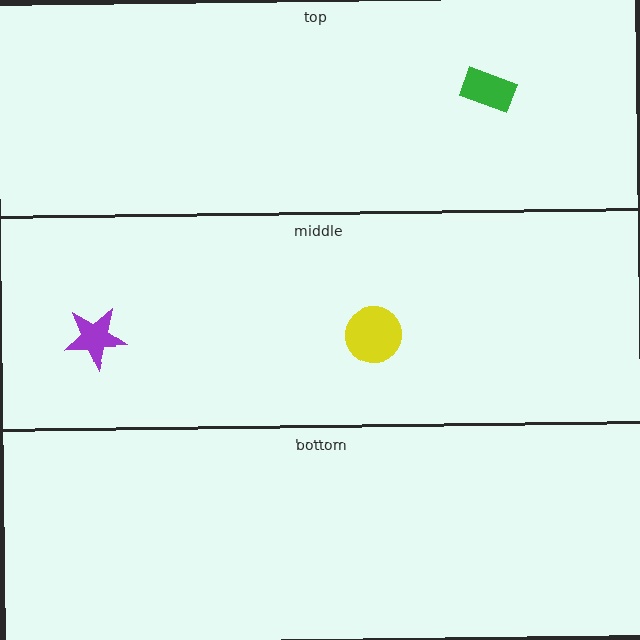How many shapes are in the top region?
1.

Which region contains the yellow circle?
The middle region.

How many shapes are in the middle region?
2.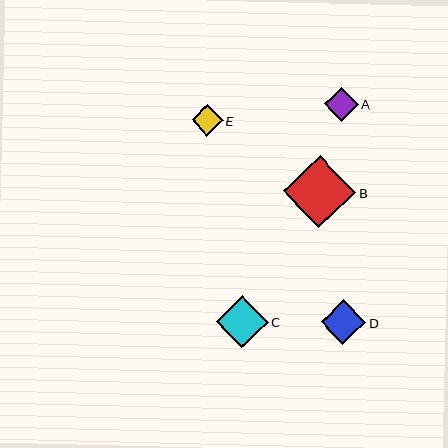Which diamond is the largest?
Diamond B is the largest with a size of approximately 72 pixels.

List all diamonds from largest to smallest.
From largest to smallest: B, C, D, A, E.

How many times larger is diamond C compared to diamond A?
Diamond C is approximately 1.5 times the size of diamond A.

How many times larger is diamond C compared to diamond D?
Diamond C is approximately 1.2 times the size of diamond D.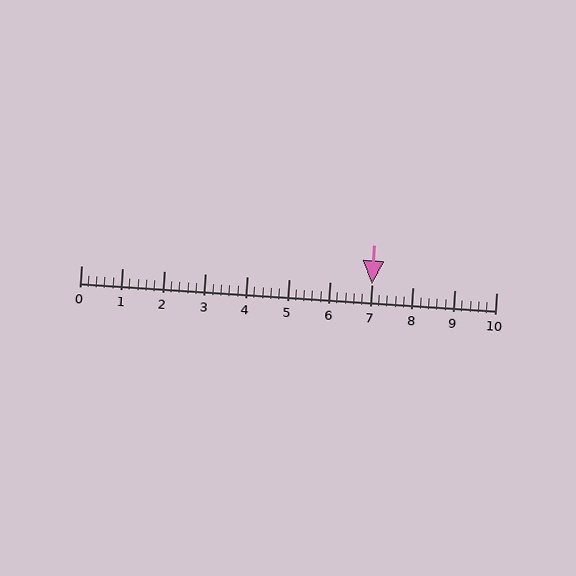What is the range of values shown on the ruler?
The ruler shows values from 0 to 10.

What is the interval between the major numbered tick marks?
The major tick marks are spaced 1 units apart.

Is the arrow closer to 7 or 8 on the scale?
The arrow is closer to 7.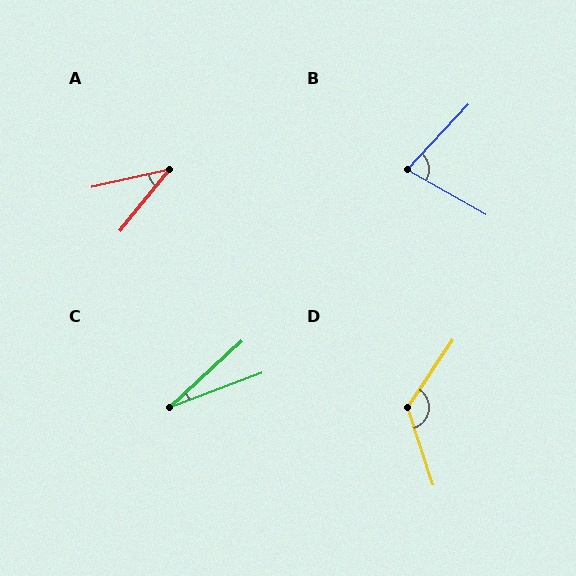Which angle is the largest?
D, at approximately 128 degrees.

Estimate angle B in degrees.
Approximately 76 degrees.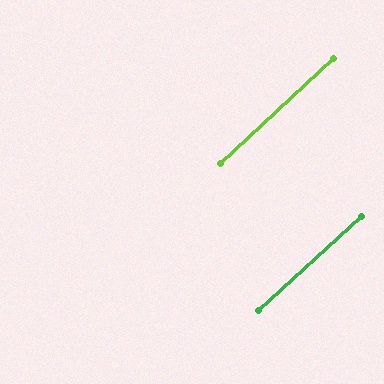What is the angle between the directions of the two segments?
Approximately 1 degree.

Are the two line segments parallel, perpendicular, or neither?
Parallel — their directions differ by only 0.9°.